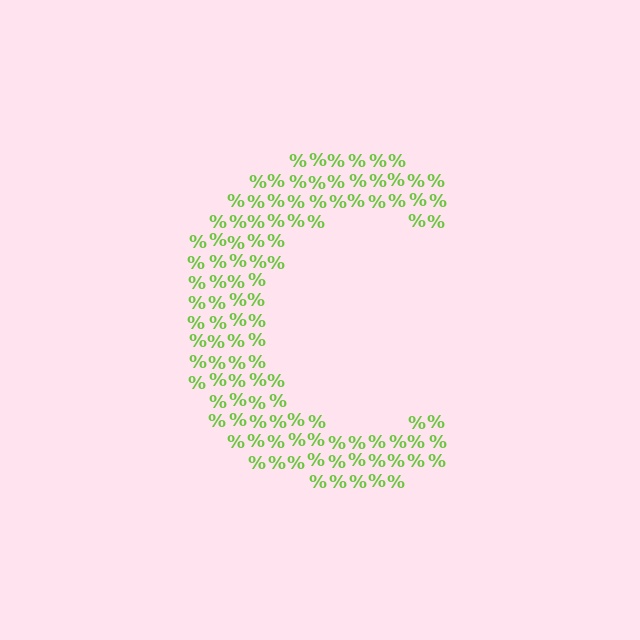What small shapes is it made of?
It is made of small percent signs.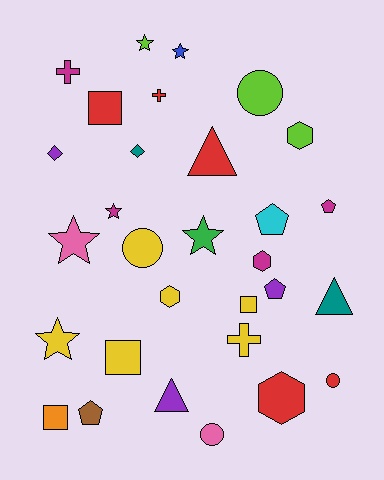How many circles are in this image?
There are 4 circles.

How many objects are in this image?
There are 30 objects.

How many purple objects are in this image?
There are 3 purple objects.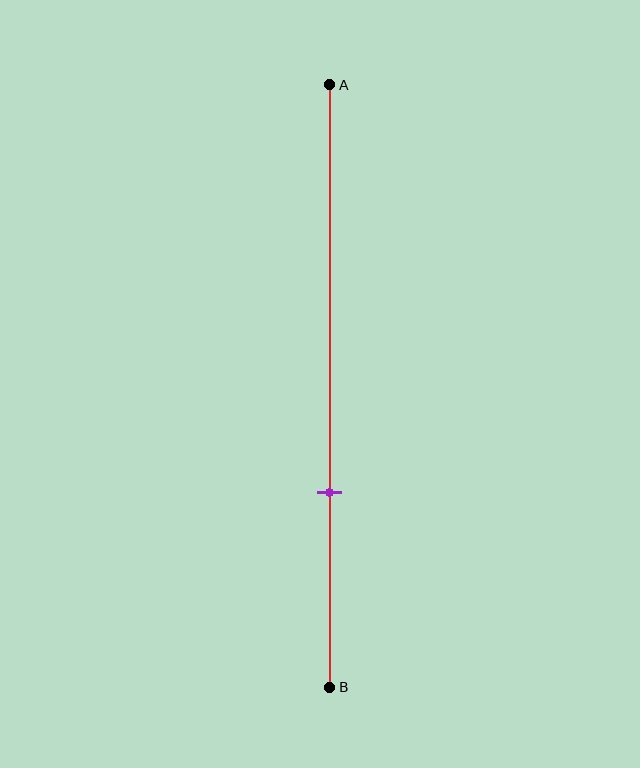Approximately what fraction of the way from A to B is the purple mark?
The purple mark is approximately 70% of the way from A to B.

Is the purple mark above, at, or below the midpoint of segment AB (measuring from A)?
The purple mark is below the midpoint of segment AB.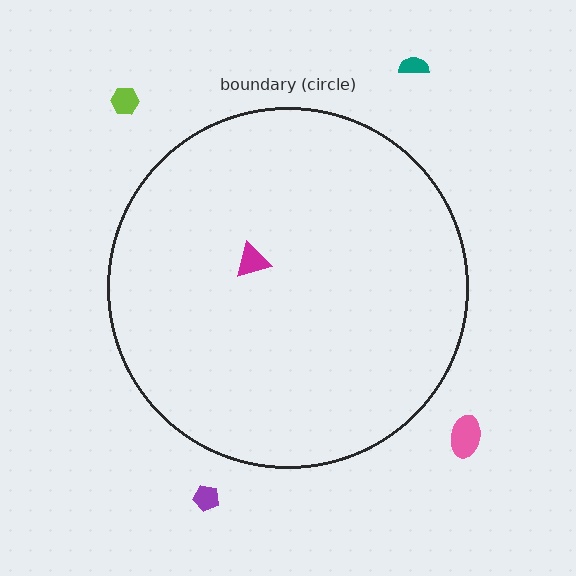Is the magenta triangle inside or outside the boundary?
Inside.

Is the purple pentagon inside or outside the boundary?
Outside.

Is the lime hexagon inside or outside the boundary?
Outside.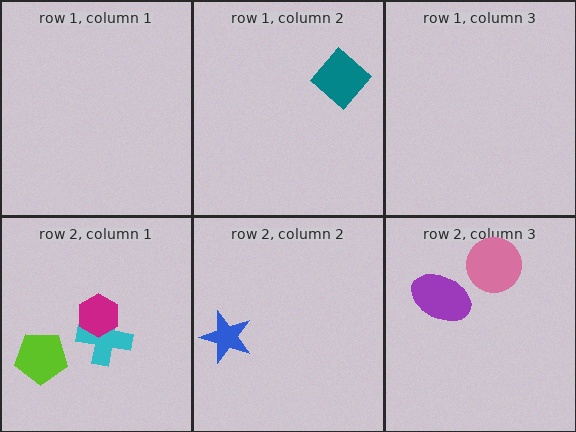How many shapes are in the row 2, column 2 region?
1.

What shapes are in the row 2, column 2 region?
The blue star.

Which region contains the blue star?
The row 2, column 2 region.